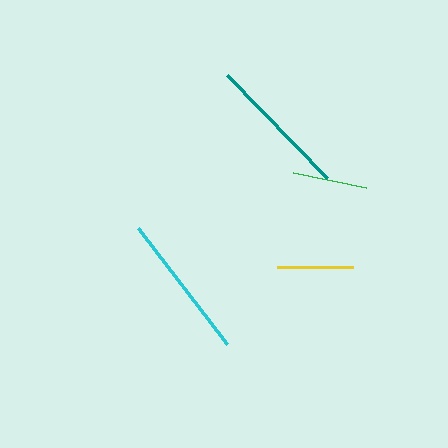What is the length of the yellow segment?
The yellow segment is approximately 76 pixels long.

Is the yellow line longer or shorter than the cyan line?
The cyan line is longer than the yellow line.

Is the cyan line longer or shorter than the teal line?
The cyan line is longer than the teal line.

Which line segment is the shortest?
The green line is the shortest at approximately 74 pixels.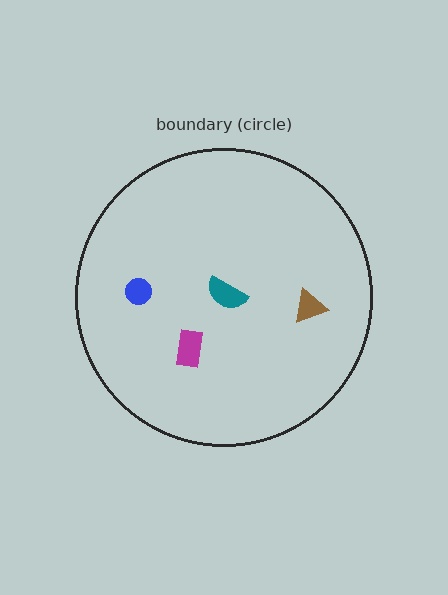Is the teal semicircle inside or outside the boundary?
Inside.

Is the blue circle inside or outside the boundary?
Inside.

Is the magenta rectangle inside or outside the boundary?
Inside.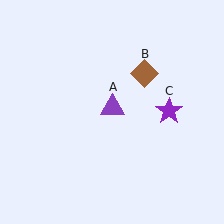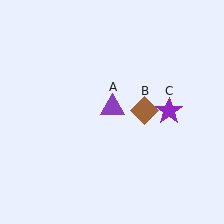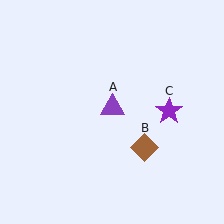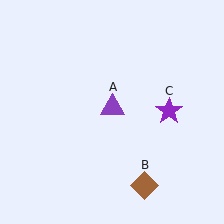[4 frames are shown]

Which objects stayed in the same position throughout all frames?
Purple triangle (object A) and purple star (object C) remained stationary.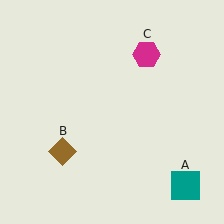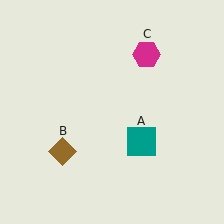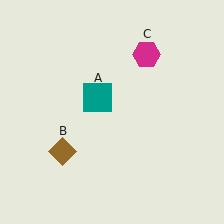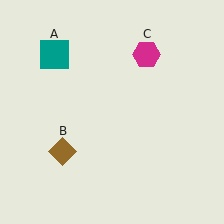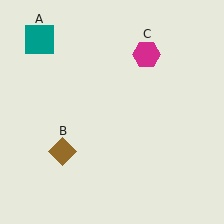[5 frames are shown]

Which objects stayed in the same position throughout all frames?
Brown diamond (object B) and magenta hexagon (object C) remained stationary.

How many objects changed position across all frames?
1 object changed position: teal square (object A).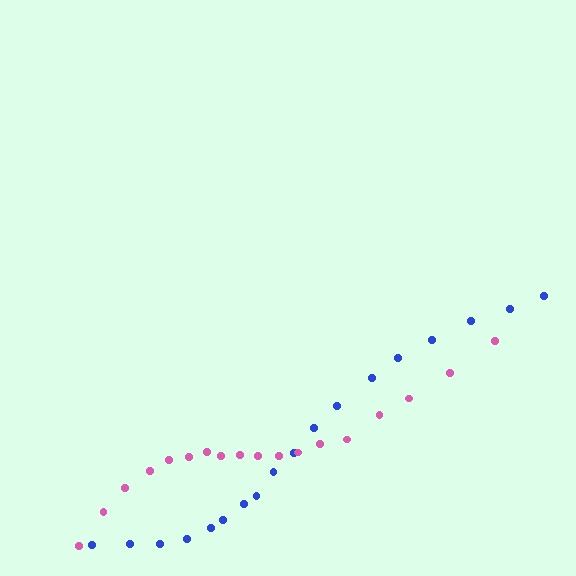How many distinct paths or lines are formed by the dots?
There are 2 distinct paths.